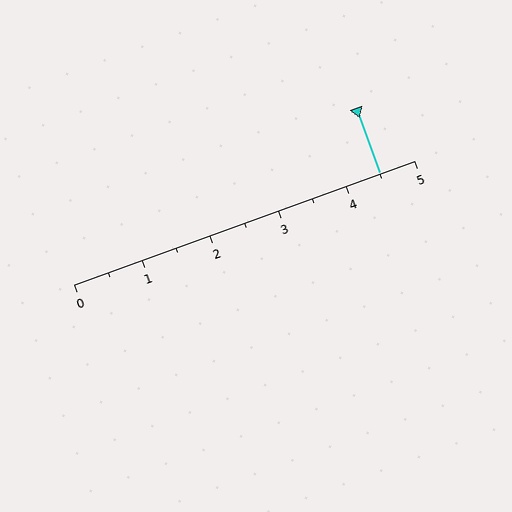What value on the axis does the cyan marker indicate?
The marker indicates approximately 4.5.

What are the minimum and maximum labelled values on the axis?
The axis runs from 0 to 5.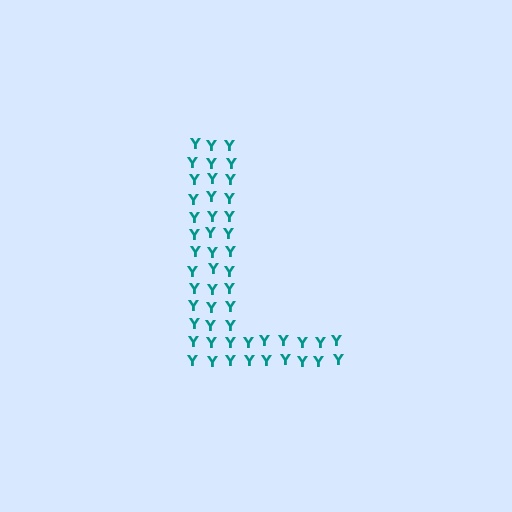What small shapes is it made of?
It is made of small letter Y's.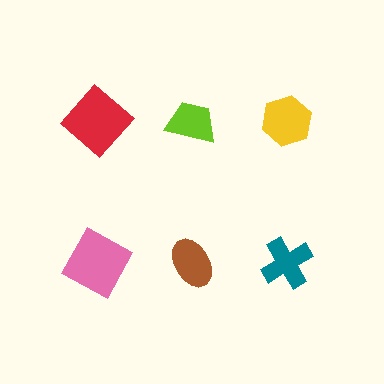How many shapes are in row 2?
3 shapes.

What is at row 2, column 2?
A brown ellipse.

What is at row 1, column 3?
A yellow hexagon.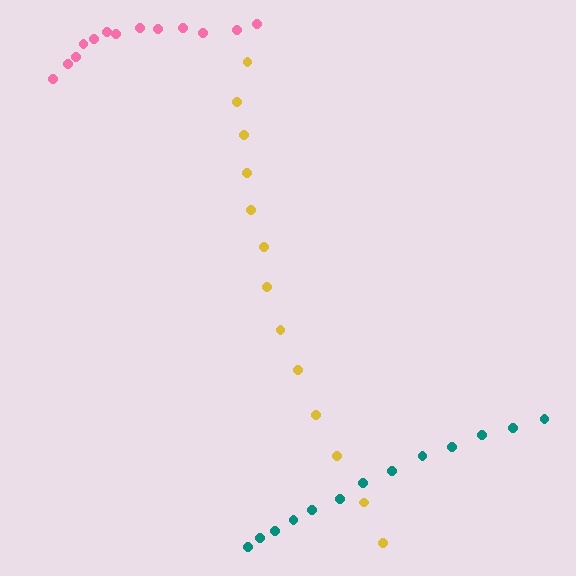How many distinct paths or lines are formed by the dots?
There are 3 distinct paths.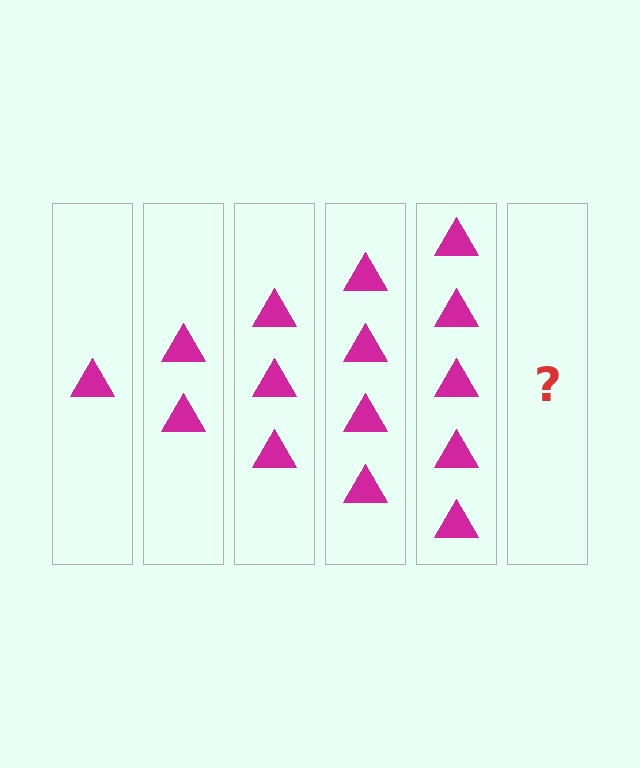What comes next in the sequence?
The next element should be 6 triangles.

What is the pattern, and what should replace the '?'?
The pattern is that each step adds one more triangle. The '?' should be 6 triangles.